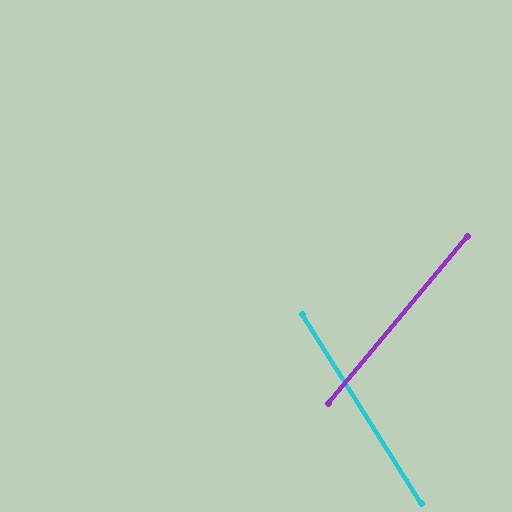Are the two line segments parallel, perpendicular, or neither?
Neither parallel nor perpendicular — they differ by about 72°.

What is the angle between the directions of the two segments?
Approximately 72 degrees.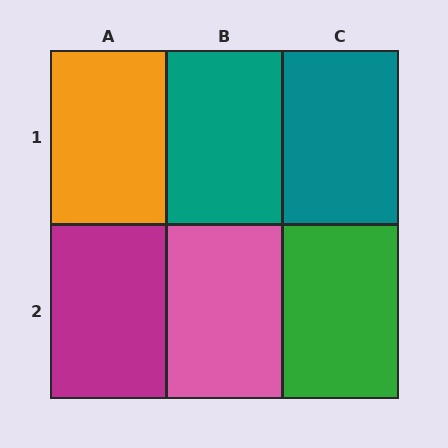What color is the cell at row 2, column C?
Green.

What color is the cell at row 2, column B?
Pink.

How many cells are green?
1 cell is green.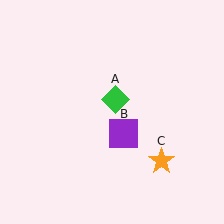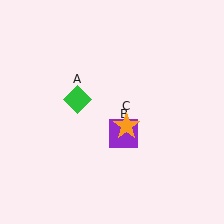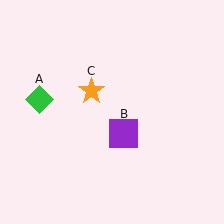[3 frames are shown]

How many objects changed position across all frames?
2 objects changed position: green diamond (object A), orange star (object C).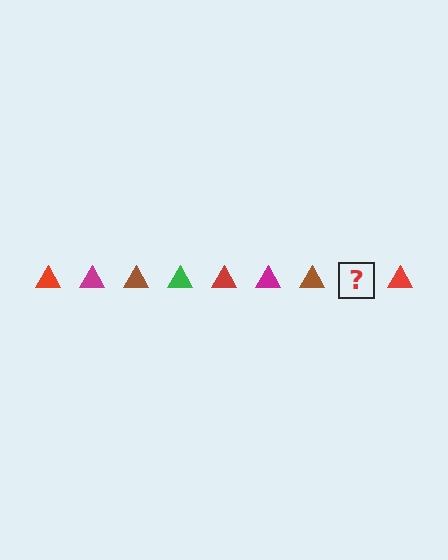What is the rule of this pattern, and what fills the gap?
The rule is that the pattern cycles through red, magenta, brown, green triangles. The gap should be filled with a green triangle.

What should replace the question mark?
The question mark should be replaced with a green triangle.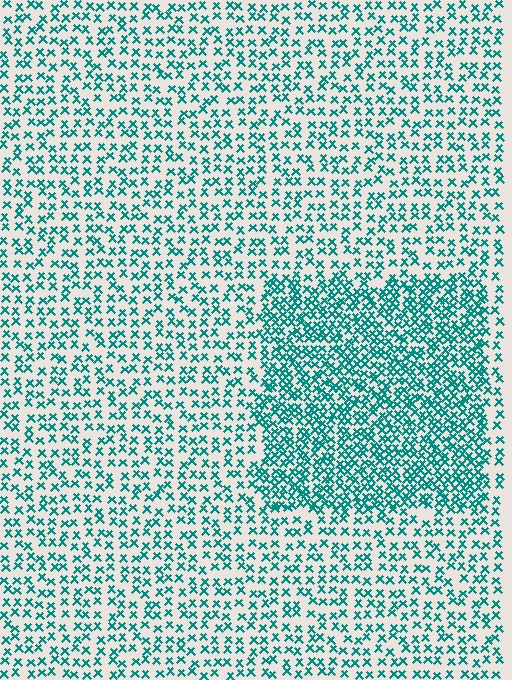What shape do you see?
I see a rectangle.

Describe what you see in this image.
The image contains small teal elements arranged at two different densities. A rectangle-shaped region is visible where the elements are more densely packed than the surrounding area.